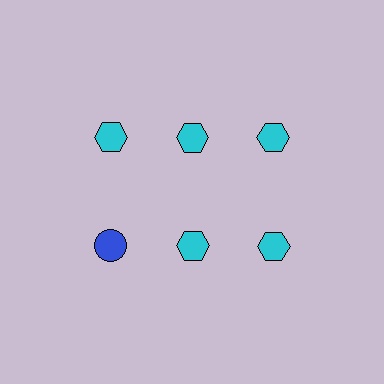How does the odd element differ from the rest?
It differs in both color (blue instead of cyan) and shape (circle instead of hexagon).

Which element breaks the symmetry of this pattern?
The blue circle in the second row, leftmost column breaks the symmetry. All other shapes are cyan hexagons.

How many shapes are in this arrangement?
There are 6 shapes arranged in a grid pattern.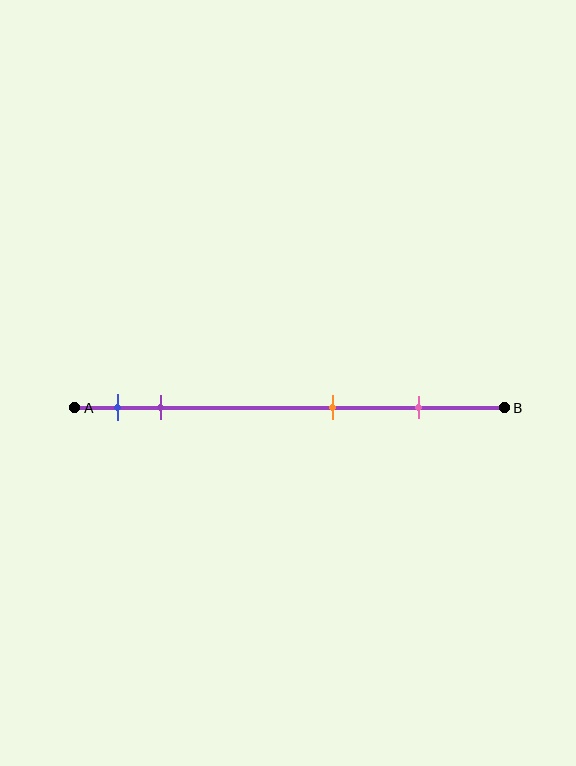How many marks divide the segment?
There are 4 marks dividing the segment.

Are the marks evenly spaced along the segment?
No, the marks are not evenly spaced.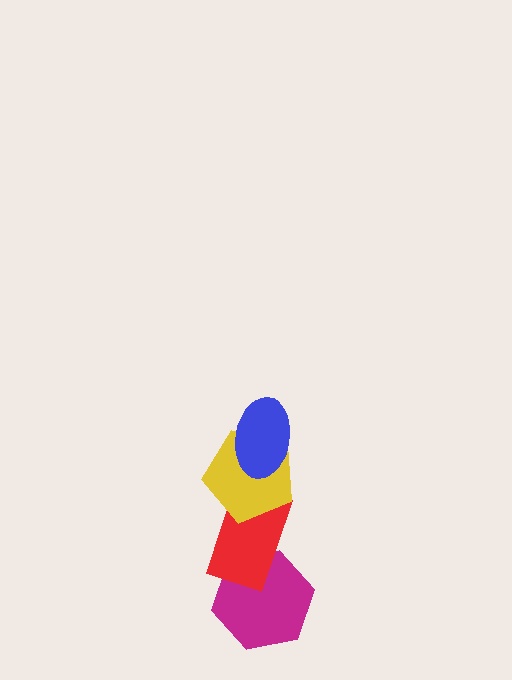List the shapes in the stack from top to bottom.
From top to bottom: the blue ellipse, the yellow pentagon, the red rectangle, the magenta hexagon.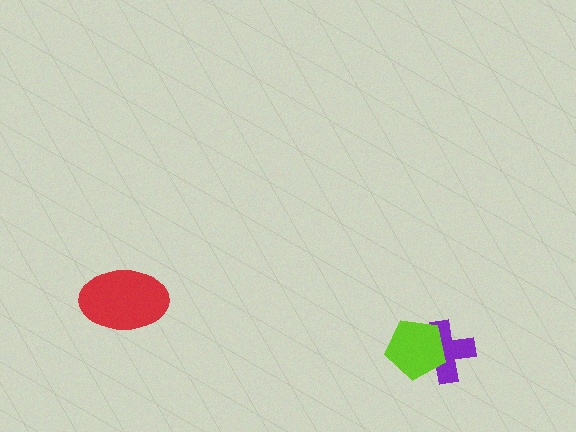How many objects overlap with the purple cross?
1 object overlaps with the purple cross.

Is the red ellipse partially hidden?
No, no other shape covers it.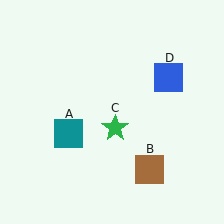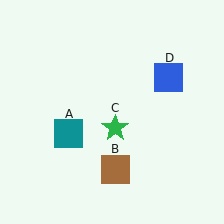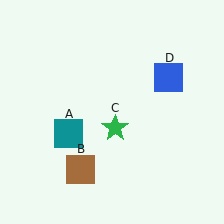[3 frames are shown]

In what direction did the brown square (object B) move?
The brown square (object B) moved left.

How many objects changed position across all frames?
1 object changed position: brown square (object B).